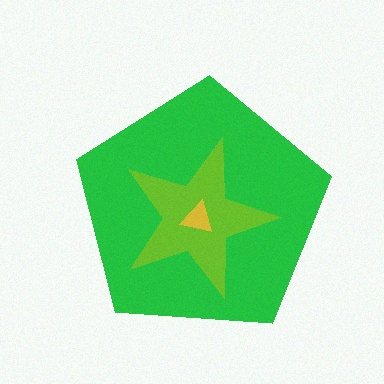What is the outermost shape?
The green pentagon.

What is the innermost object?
The yellow triangle.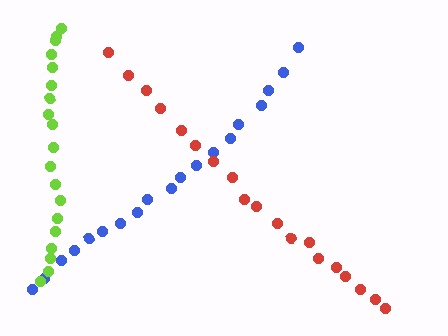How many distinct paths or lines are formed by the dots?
There are 3 distinct paths.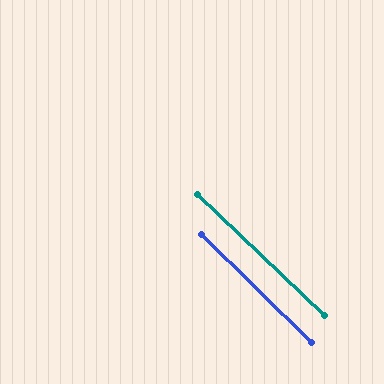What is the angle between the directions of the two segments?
Approximately 1 degree.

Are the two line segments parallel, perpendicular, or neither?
Parallel — their directions differ by only 0.7°.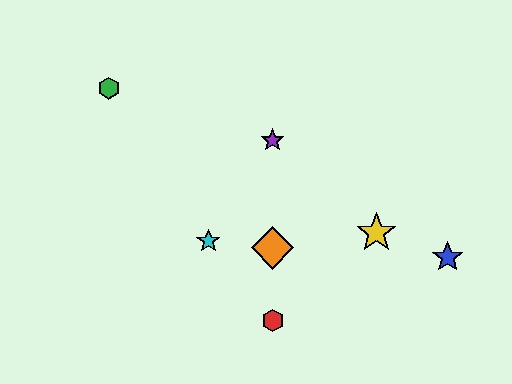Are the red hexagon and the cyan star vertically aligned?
No, the red hexagon is at x≈273 and the cyan star is at x≈208.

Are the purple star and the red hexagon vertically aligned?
Yes, both are at x≈273.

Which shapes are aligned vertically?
The red hexagon, the purple star, the orange diamond are aligned vertically.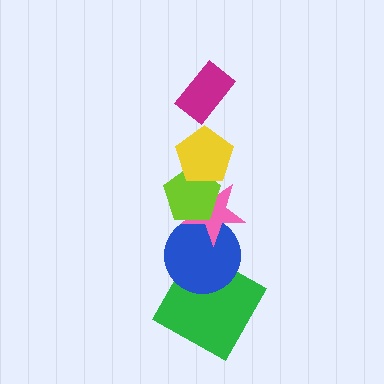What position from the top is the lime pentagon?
The lime pentagon is 3rd from the top.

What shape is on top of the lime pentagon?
The yellow pentagon is on top of the lime pentagon.